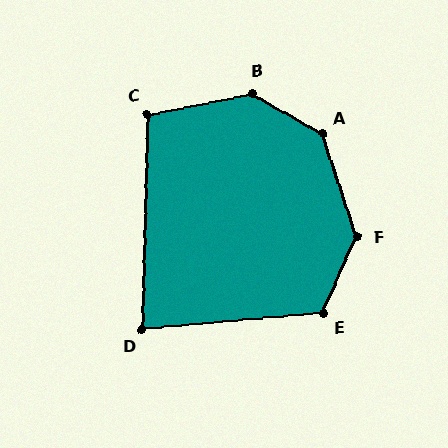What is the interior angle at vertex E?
Approximately 119 degrees (obtuse).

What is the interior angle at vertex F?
Approximately 138 degrees (obtuse).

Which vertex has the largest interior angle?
A, at approximately 139 degrees.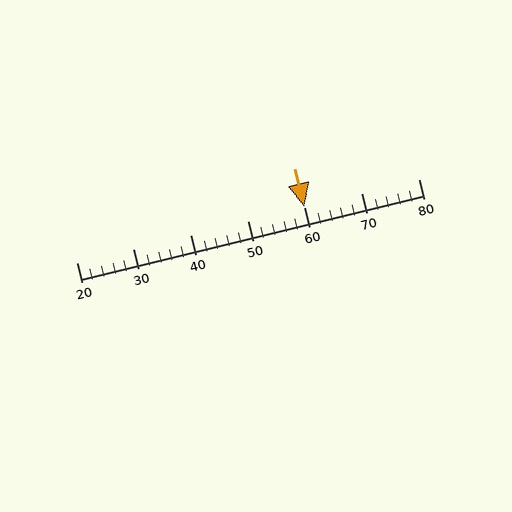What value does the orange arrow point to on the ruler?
The orange arrow points to approximately 60.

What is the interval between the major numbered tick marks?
The major tick marks are spaced 10 units apart.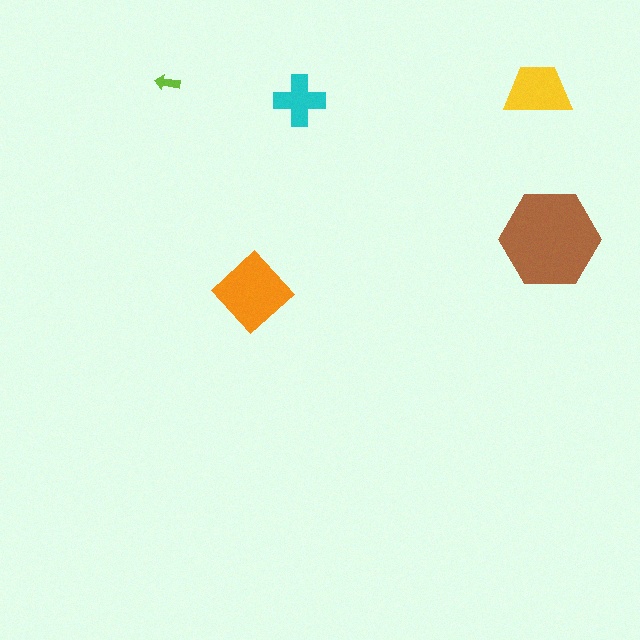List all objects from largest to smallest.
The brown hexagon, the orange diamond, the yellow trapezoid, the cyan cross, the lime arrow.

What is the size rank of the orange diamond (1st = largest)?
2nd.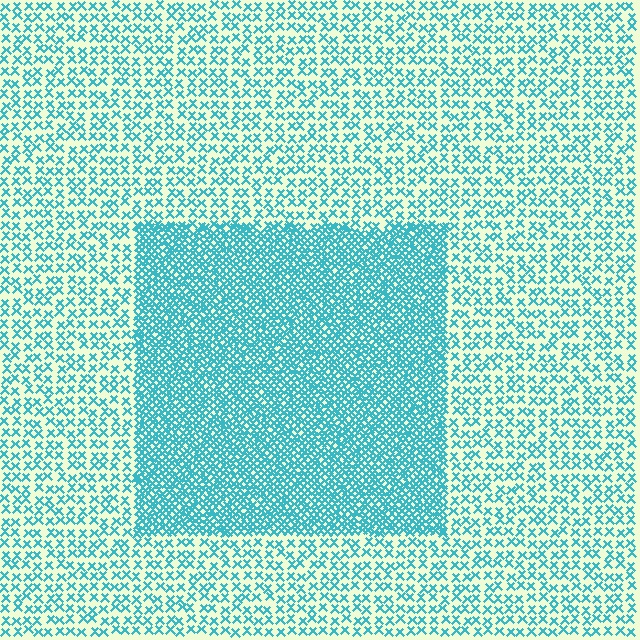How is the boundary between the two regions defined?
The boundary is defined by a change in element density (approximately 2.6x ratio). All elements are the same color, size, and shape.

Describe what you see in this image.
The image contains small cyan elements arranged at two different densities. A rectangle-shaped region is visible where the elements are more densely packed than the surrounding area.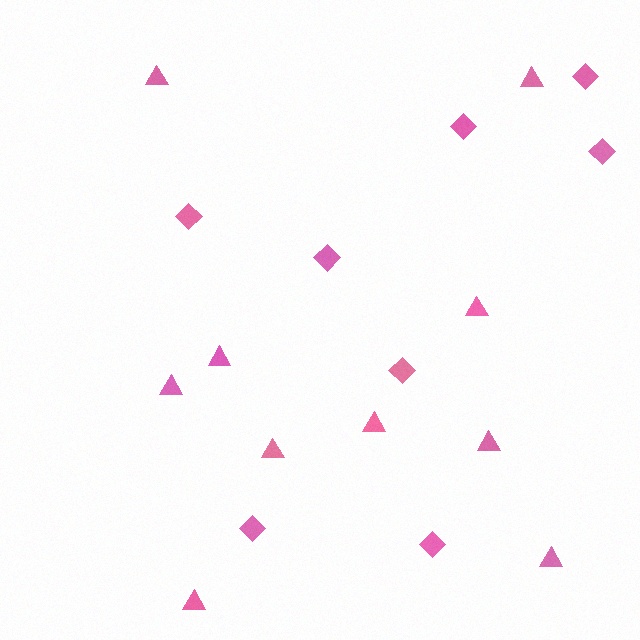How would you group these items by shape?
There are 2 groups: one group of diamonds (8) and one group of triangles (10).